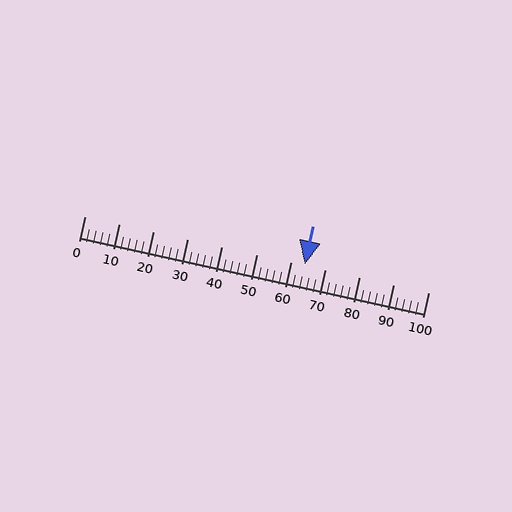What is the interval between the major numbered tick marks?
The major tick marks are spaced 10 units apart.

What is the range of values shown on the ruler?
The ruler shows values from 0 to 100.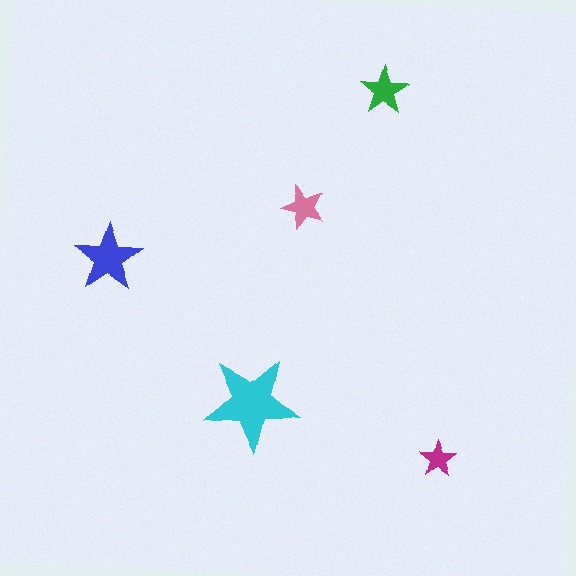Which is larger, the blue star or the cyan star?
The cyan one.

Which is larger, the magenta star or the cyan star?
The cyan one.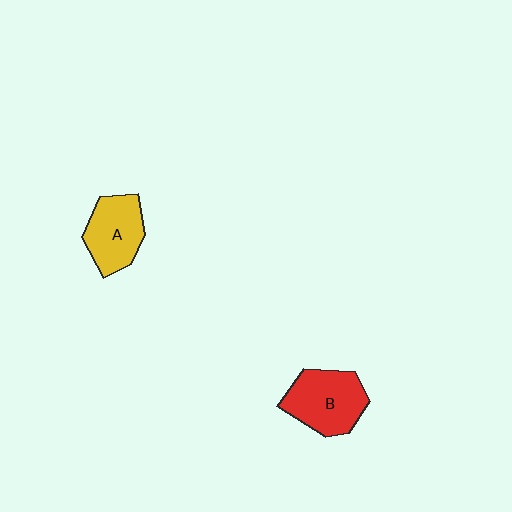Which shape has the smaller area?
Shape A (yellow).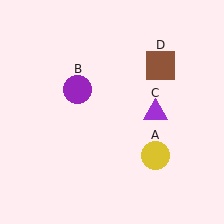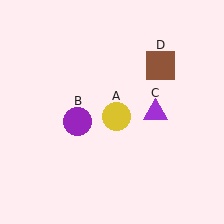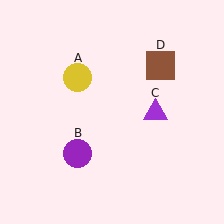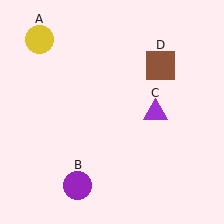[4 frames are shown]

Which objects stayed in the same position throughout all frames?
Purple triangle (object C) and brown square (object D) remained stationary.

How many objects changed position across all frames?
2 objects changed position: yellow circle (object A), purple circle (object B).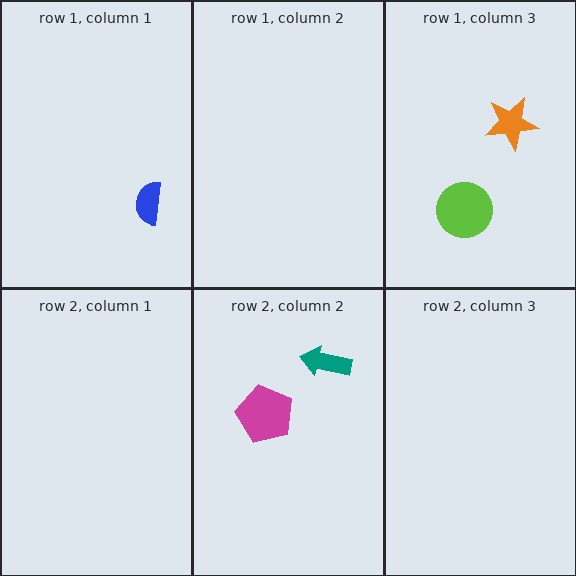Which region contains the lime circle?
The row 1, column 3 region.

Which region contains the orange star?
The row 1, column 3 region.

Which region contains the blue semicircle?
The row 1, column 1 region.